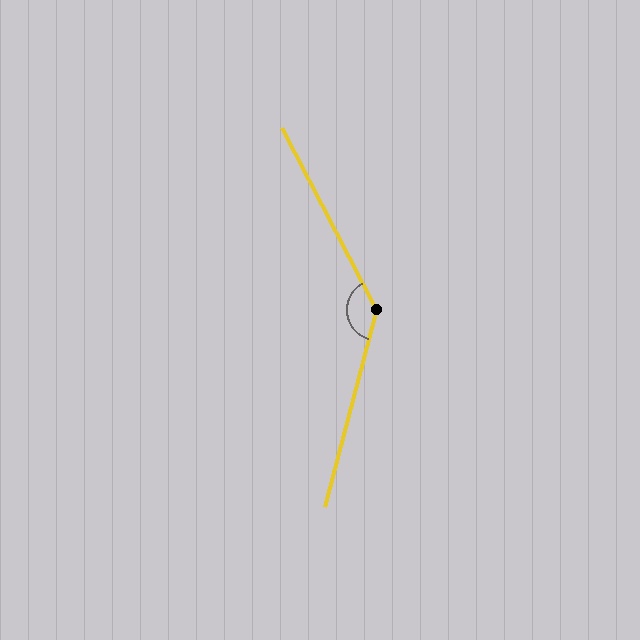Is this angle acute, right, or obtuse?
It is obtuse.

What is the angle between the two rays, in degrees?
Approximately 138 degrees.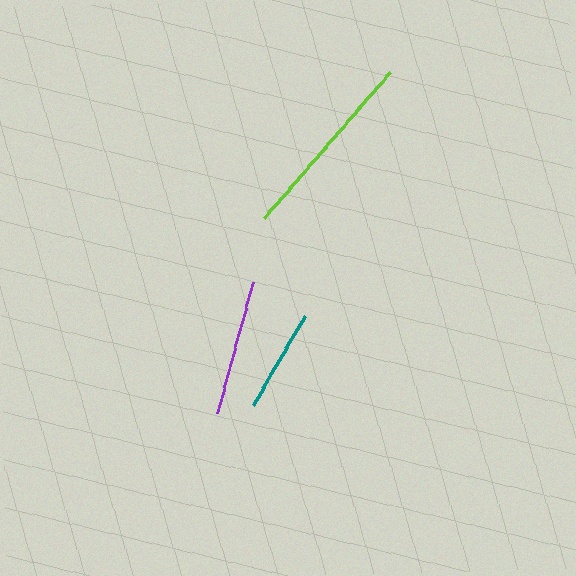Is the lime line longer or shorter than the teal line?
The lime line is longer than the teal line.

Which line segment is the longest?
The lime line is the longest at approximately 192 pixels.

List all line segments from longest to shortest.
From longest to shortest: lime, purple, teal.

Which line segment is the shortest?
The teal line is the shortest at approximately 103 pixels.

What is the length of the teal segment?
The teal segment is approximately 103 pixels long.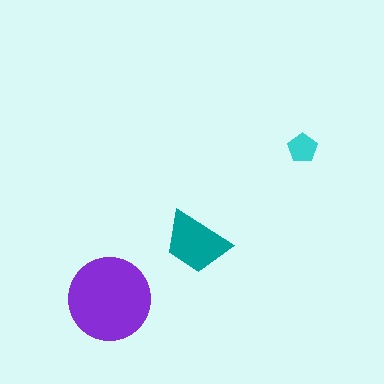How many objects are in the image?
There are 3 objects in the image.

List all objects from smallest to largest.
The cyan pentagon, the teal trapezoid, the purple circle.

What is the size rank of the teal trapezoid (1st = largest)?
2nd.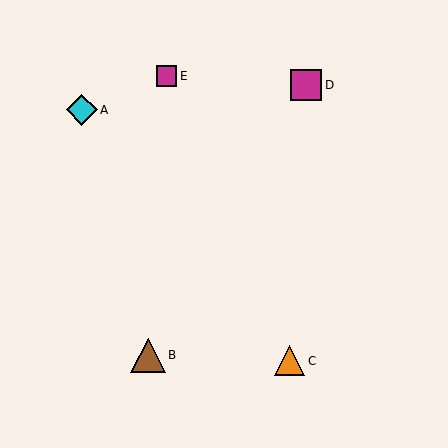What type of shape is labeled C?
Shape C is an orange triangle.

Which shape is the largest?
The brown triangle (labeled B) is the largest.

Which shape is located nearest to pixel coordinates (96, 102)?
The cyan diamond (labeled A) at (82, 110) is nearest to that location.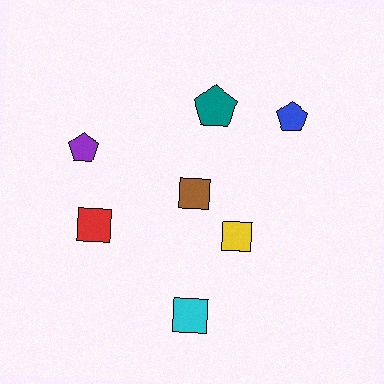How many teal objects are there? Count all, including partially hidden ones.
There is 1 teal object.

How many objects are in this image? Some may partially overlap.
There are 7 objects.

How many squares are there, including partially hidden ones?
There are 4 squares.